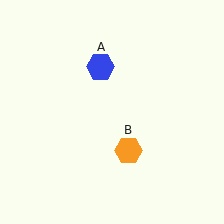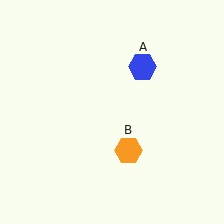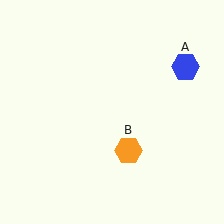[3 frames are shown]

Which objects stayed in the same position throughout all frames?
Orange hexagon (object B) remained stationary.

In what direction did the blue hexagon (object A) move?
The blue hexagon (object A) moved right.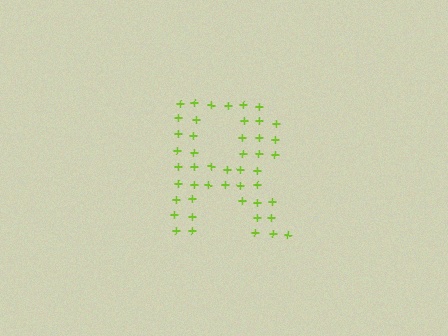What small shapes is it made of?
It is made of small plus signs.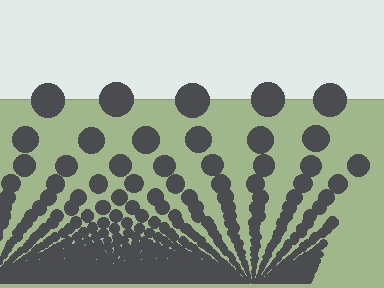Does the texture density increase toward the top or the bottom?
Density increases toward the bottom.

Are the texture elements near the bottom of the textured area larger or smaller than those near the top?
Smaller. The gradient is inverted — elements near the bottom are smaller and denser.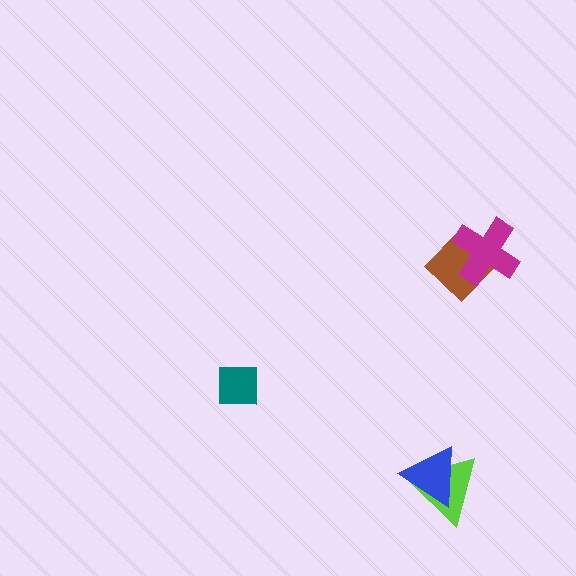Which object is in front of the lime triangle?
The blue triangle is in front of the lime triangle.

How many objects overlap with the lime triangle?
1 object overlaps with the lime triangle.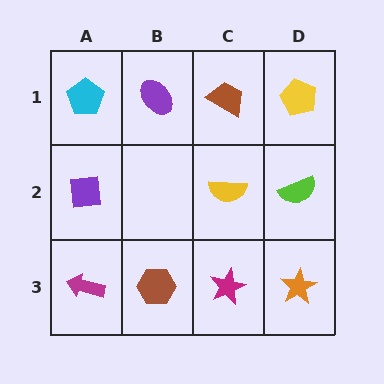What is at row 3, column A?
A magenta arrow.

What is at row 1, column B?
A purple ellipse.